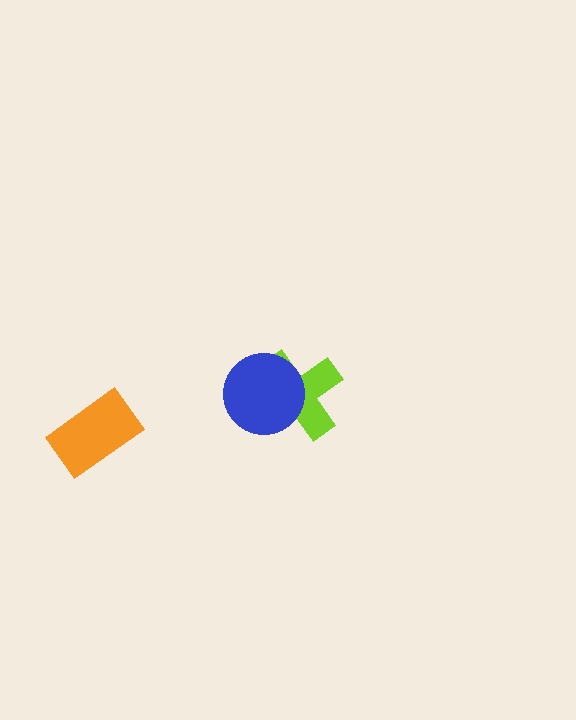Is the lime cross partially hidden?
Yes, it is partially covered by another shape.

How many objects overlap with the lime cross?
1 object overlaps with the lime cross.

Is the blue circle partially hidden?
No, no other shape covers it.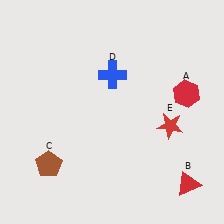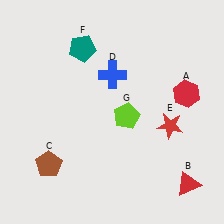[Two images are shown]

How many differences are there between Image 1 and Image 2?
There are 2 differences between the two images.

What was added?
A teal pentagon (F), a lime pentagon (G) were added in Image 2.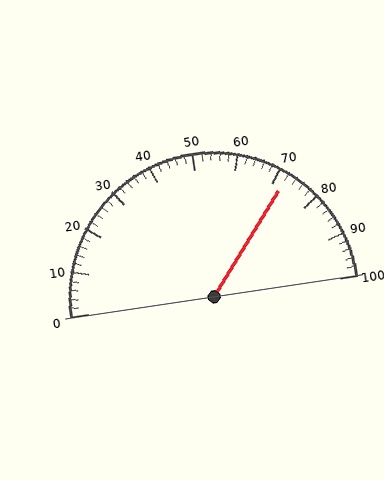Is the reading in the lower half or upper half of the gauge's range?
The reading is in the upper half of the range (0 to 100).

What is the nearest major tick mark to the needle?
The nearest major tick mark is 70.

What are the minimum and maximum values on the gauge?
The gauge ranges from 0 to 100.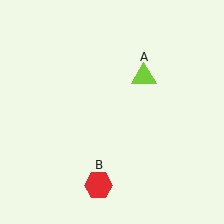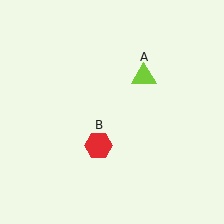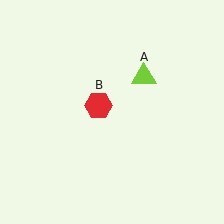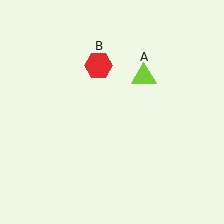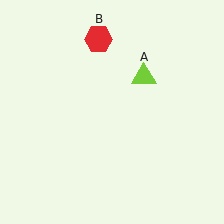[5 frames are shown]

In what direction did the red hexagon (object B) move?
The red hexagon (object B) moved up.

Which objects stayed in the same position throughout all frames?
Lime triangle (object A) remained stationary.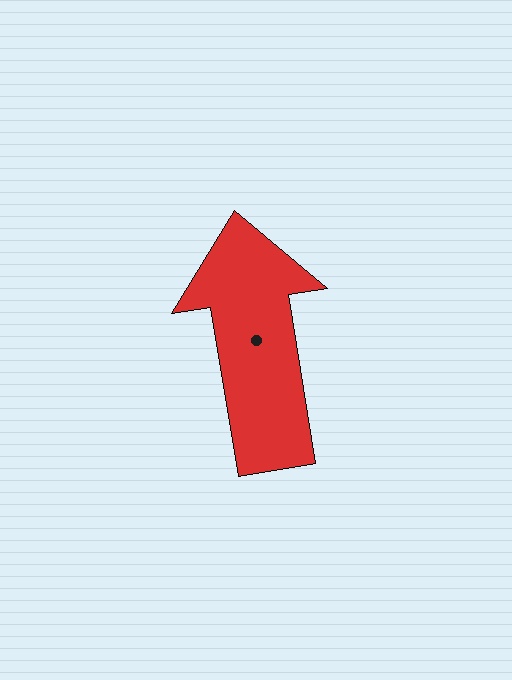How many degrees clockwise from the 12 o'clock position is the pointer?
Approximately 351 degrees.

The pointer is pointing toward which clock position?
Roughly 12 o'clock.